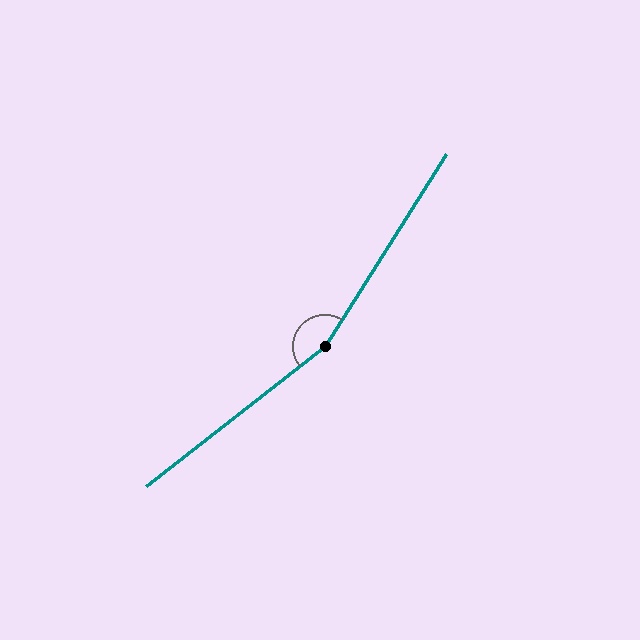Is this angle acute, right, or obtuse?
It is obtuse.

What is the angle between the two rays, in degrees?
Approximately 160 degrees.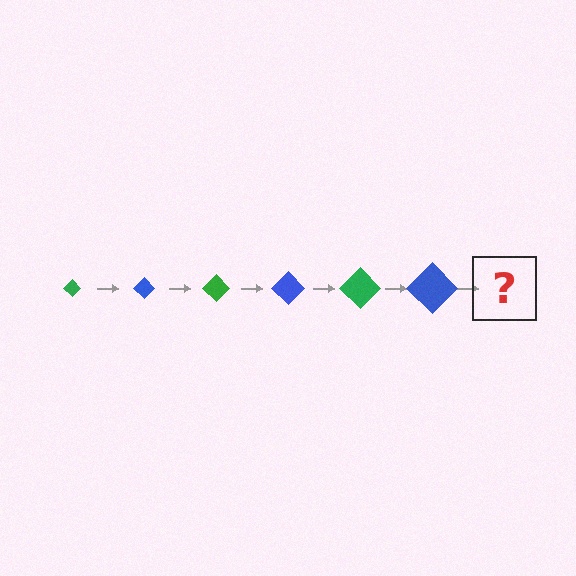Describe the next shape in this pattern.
It should be a green diamond, larger than the previous one.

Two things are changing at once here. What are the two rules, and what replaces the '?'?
The two rules are that the diamond grows larger each step and the color cycles through green and blue. The '?' should be a green diamond, larger than the previous one.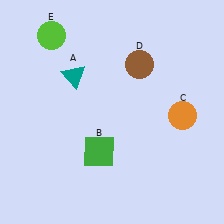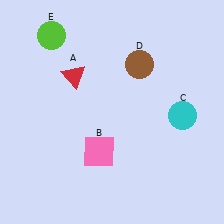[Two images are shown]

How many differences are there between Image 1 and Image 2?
There are 3 differences between the two images.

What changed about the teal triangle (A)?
In Image 1, A is teal. In Image 2, it changed to red.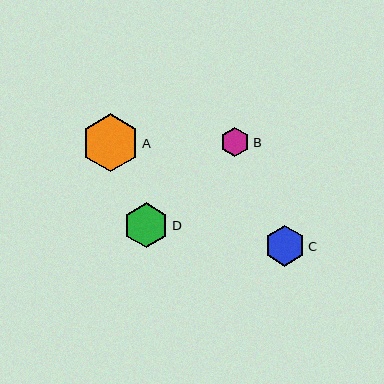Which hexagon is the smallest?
Hexagon B is the smallest with a size of approximately 30 pixels.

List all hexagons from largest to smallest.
From largest to smallest: A, D, C, B.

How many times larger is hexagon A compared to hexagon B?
Hexagon A is approximately 2.0 times the size of hexagon B.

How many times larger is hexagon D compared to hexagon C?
Hexagon D is approximately 1.1 times the size of hexagon C.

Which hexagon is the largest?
Hexagon A is the largest with a size of approximately 58 pixels.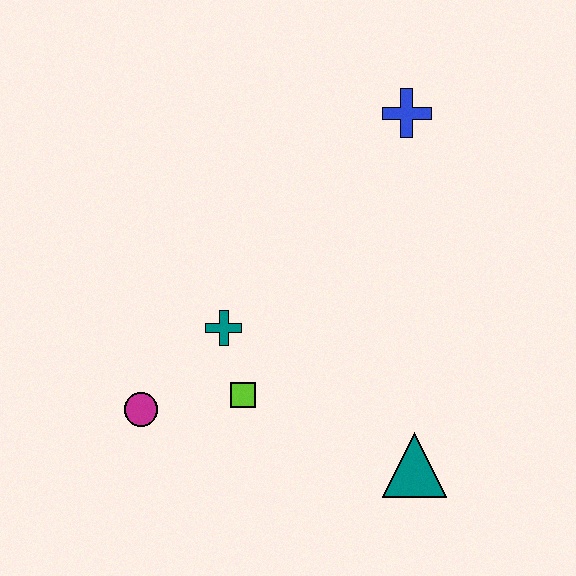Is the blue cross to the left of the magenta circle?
No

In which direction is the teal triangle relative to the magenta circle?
The teal triangle is to the right of the magenta circle.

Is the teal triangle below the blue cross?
Yes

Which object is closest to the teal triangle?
The lime square is closest to the teal triangle.